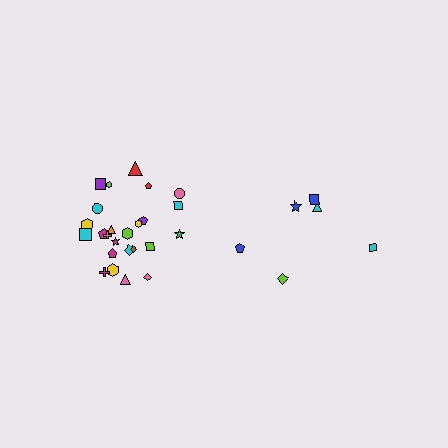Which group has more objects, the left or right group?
The left group.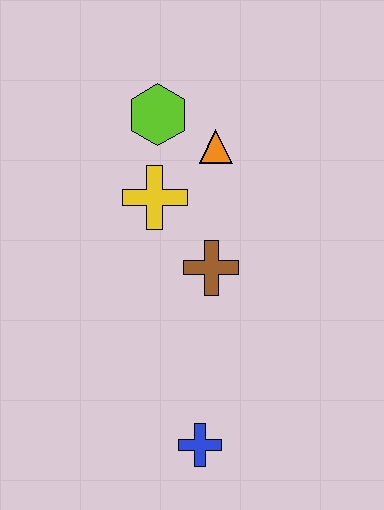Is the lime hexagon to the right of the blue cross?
No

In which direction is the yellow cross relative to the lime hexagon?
The yellow cross is below the lime hexagon.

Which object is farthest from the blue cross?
The lime hexagon is farthest from the blue cross.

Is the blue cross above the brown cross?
No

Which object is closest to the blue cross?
The brown cross is closest to the blue cross.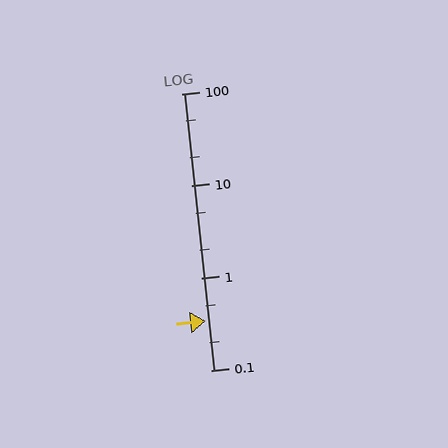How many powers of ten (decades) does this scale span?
The scale spans 3 decades, from 0.1 to 100.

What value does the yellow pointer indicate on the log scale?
The pointer indicates approximately 0.34.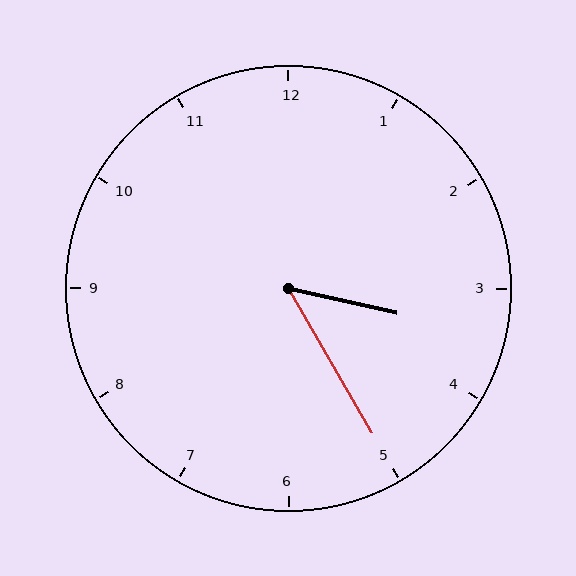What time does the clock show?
3:25.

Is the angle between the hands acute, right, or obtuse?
It is acute.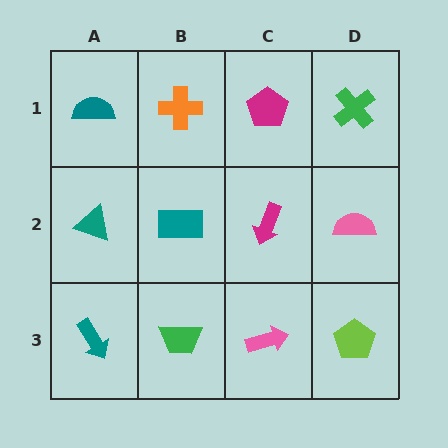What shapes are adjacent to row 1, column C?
A magenta arrow (row 2, column C), an orange cross (row 1, column B), a green cross (row 1, column D).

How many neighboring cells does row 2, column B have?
4.